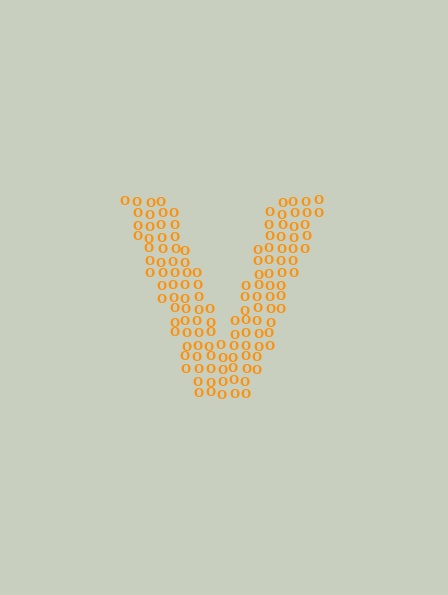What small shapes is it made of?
It is made of small letter O's.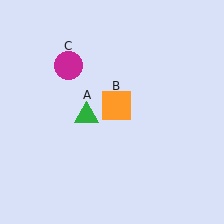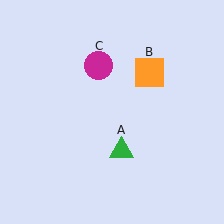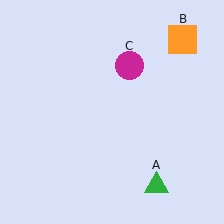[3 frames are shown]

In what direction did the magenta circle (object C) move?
The magenta circle (object C) moved right.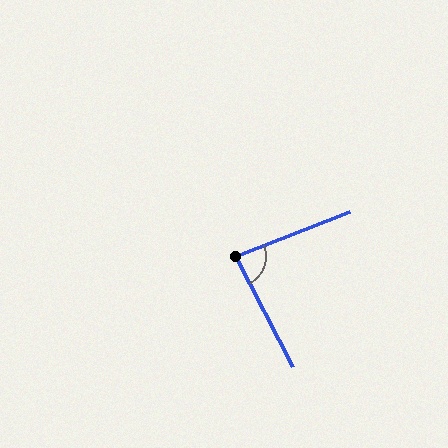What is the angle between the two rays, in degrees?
Approximately 84 degrees.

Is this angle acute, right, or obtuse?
It is acute.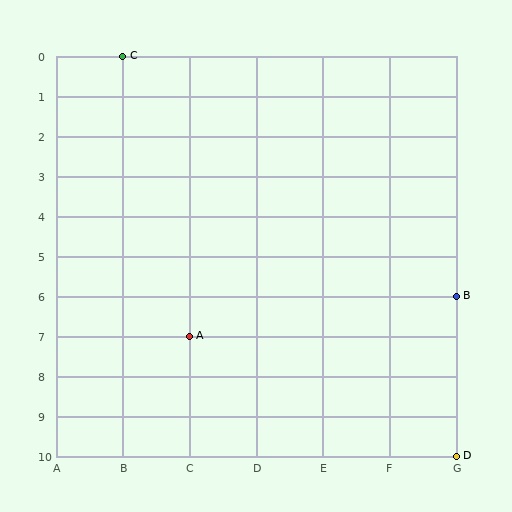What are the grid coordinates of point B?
Point B is at grid coordinates (G, 6).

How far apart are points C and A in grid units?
Points C and A are 1 column and 7 rows apart (about 7.1 grid units diagonally).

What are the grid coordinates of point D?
Point D is at grid coordinates (G, 10).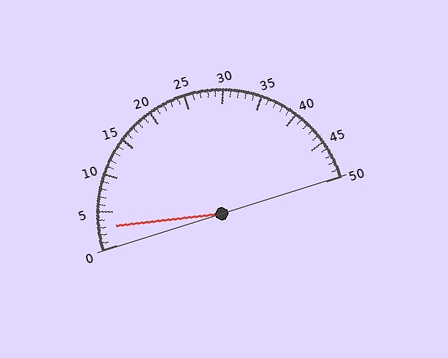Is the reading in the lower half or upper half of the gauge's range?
The reading is in the lower half of the range (0 to 50).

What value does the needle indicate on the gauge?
The needle indicates approximately 3.